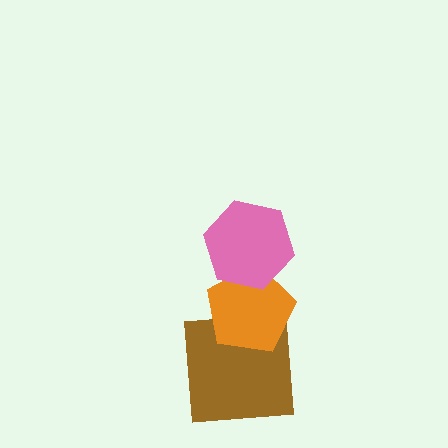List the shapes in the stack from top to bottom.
From top to bottom: the pink hexagon, the orange pentagon, the brown square.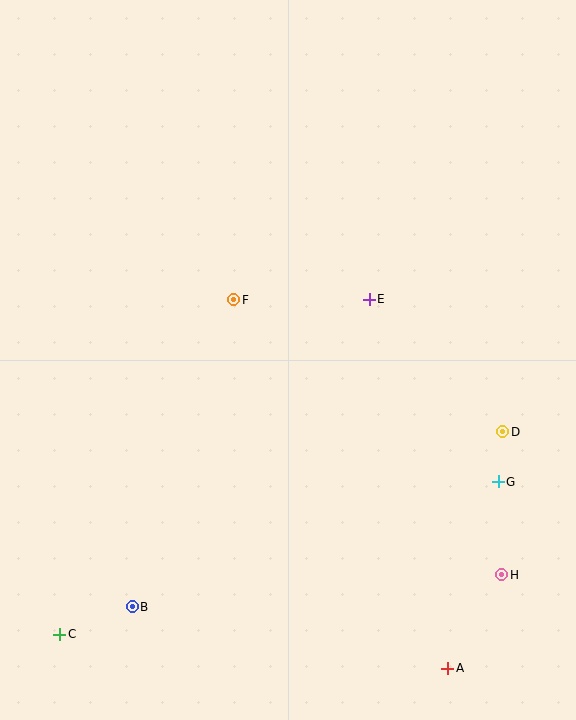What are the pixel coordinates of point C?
Point C is at (60, 634).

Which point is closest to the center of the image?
Point F at (234, 300) is closest to the center.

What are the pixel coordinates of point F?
Point F is at (234, 300).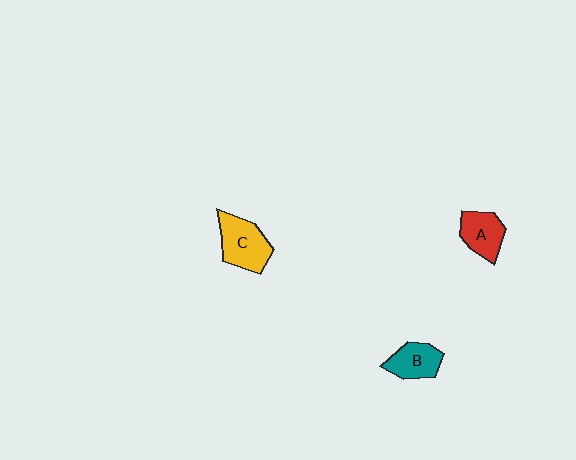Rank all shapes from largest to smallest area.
From largest to smallest: C (yellow), A (red), B (teal).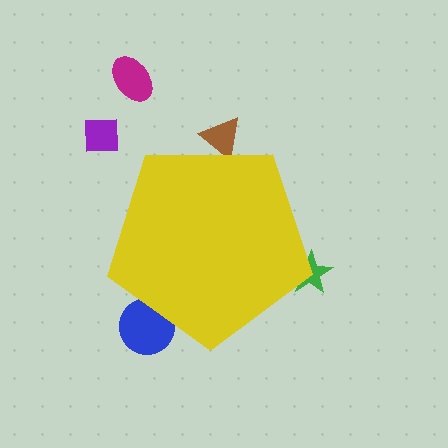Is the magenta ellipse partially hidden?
No, the magenta ellipse is fully visible.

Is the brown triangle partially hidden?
Yes, the brown triangle is partially hidden behind the yellow pentagon.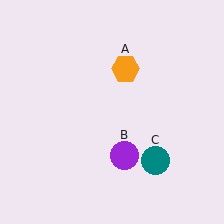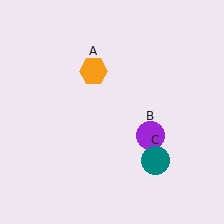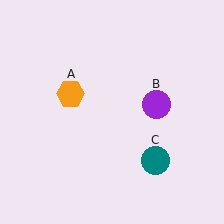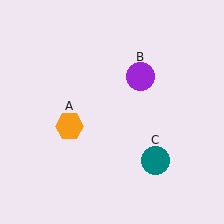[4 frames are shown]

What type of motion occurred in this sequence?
The orange hexagon (object A), purple circle (object B) rotated counterclockwise around the center of the scene.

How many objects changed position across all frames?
2 objects changed position: orange hexagon (object A), purple circle (object B).